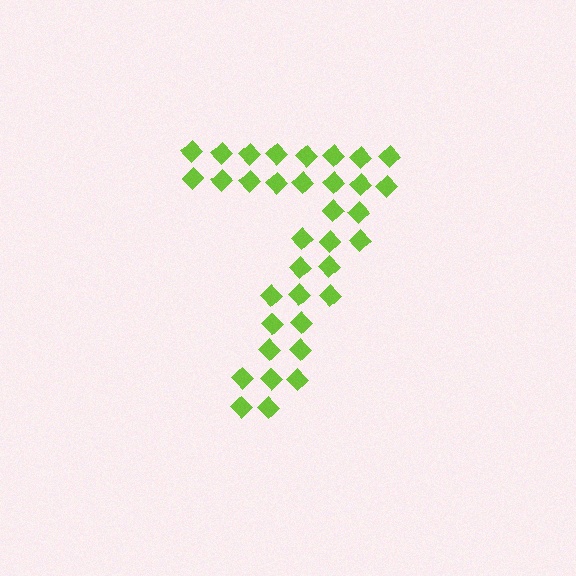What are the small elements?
The small elements are diamonds.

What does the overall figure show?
The overall figure shows the digit 7.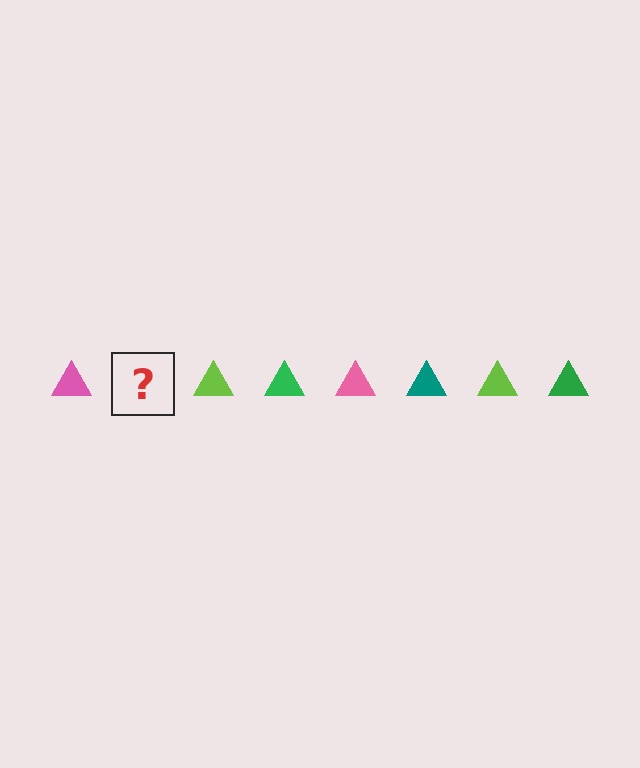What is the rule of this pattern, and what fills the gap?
The rule is that the pattern cycles through pink, teal, lime, green triangles. The gap should be filled with a teal triangle.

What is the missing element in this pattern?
The missing element is a teal triangle.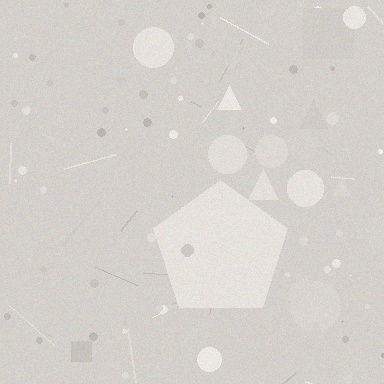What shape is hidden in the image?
A pentagon is hidden in the image.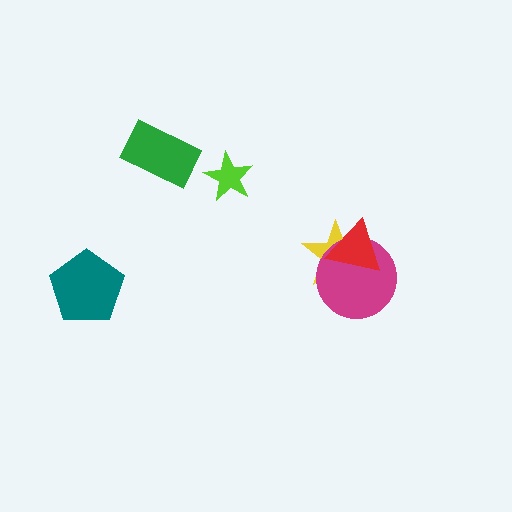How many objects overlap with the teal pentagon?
0 objects overlap with the teal pentagon.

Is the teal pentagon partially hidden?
No, no other shape covers it.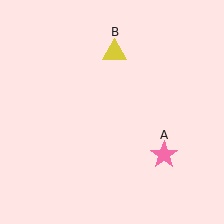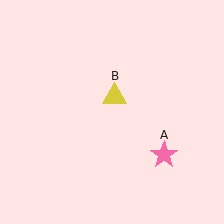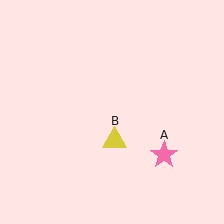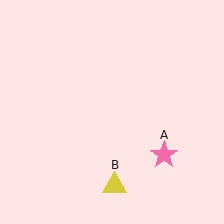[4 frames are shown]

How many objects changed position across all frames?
1 object changed position: yellow triangle (object B).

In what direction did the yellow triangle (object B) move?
The yellow triangle (object B) moved down.